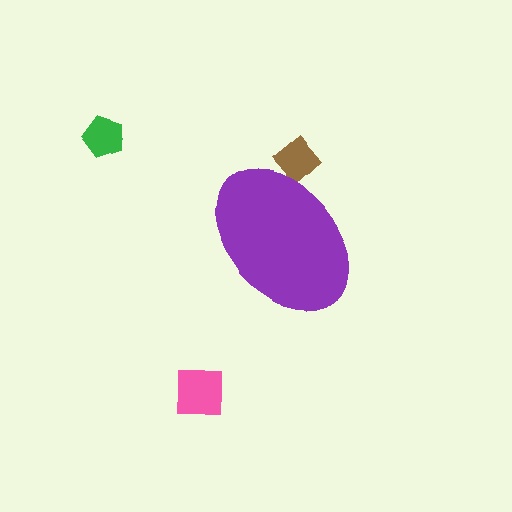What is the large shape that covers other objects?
A purple ellipse.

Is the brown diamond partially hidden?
Yes, the brown diamond is partially hidden behind the purple ellipse.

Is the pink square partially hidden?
No, the pink square is fully visible.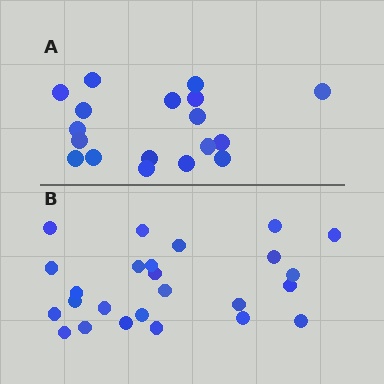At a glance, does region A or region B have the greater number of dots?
Region B (the bottom region) has more dots.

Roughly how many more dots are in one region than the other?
Region B has roughly 8 or so more dots than region A.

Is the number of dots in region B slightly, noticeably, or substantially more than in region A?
Region B has noticeably more, but not dramatically so. The ratio is roughly 1.4 to 1.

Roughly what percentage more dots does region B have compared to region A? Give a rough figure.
About 40% more.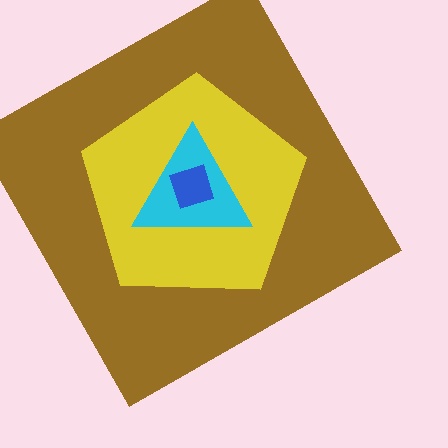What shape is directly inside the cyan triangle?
The blue diamond.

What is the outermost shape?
The brown square.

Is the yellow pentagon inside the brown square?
Yes.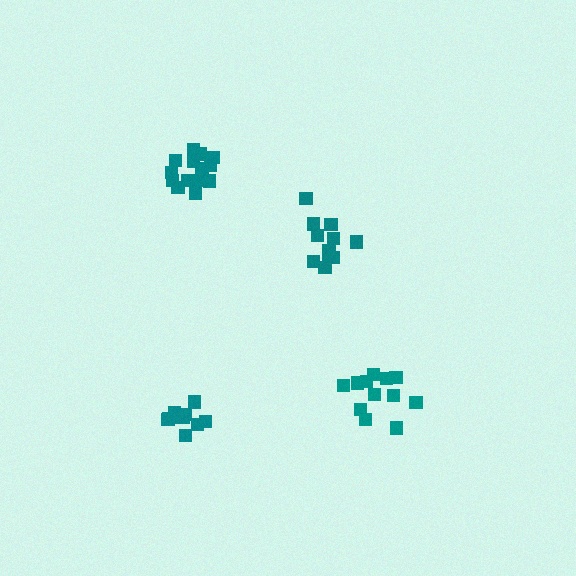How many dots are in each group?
Group 1: 10 dots, Group 2: 12 dots, Group 3: 16 dots, Group 4: 11 dots (49 total).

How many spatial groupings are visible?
There are 4 spatial groupings.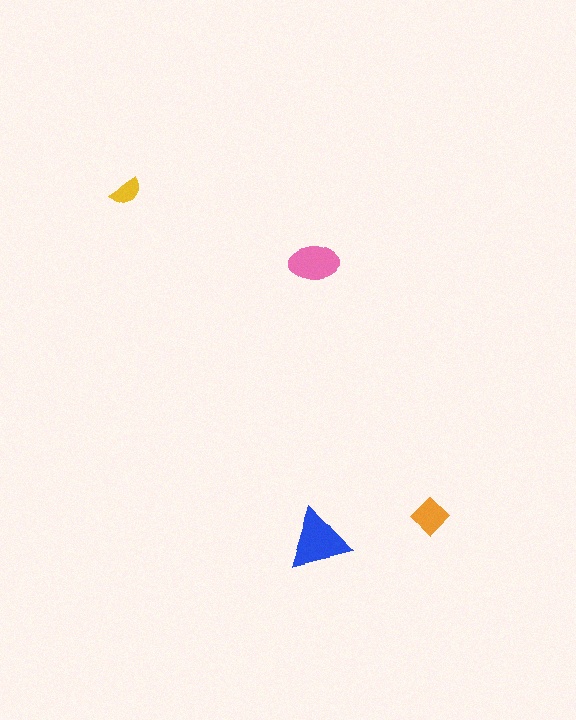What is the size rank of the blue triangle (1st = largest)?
1st.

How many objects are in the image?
There are 4 objects in the image.